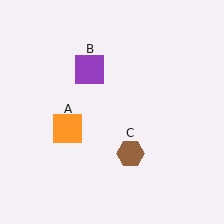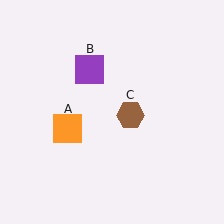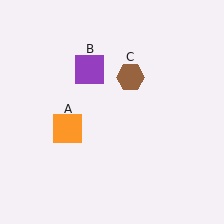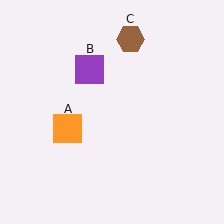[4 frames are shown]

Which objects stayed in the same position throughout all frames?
Orange square (object A) and purple square (object B) remained stationary.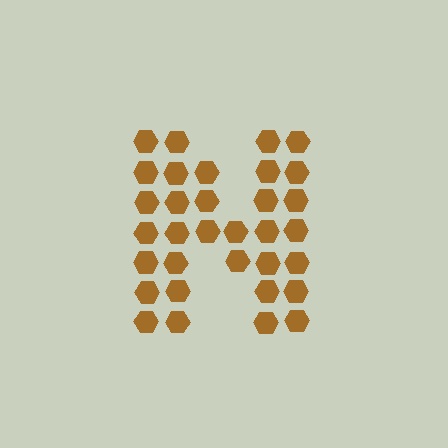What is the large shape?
The large shape is the letter N.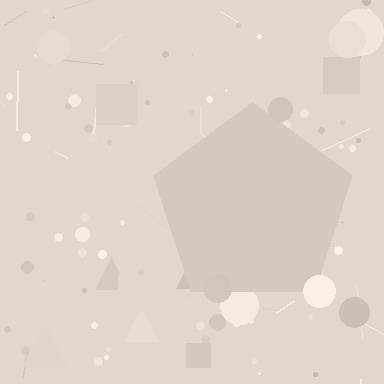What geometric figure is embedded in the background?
A pentagon is embedded in the background.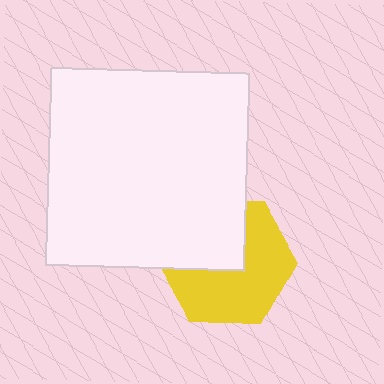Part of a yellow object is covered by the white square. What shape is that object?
It is a hexagon.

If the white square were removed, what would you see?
You would see the complete yellow hexagon.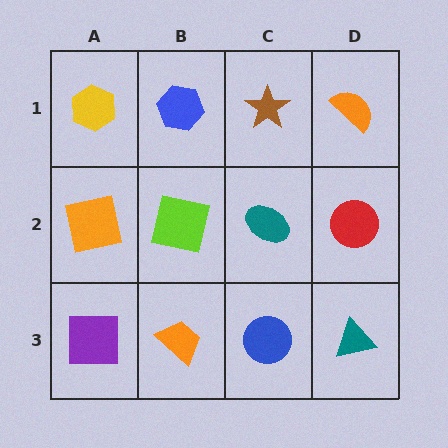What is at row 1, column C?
A brown star.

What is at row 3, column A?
A purple square.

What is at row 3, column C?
A blue circle.